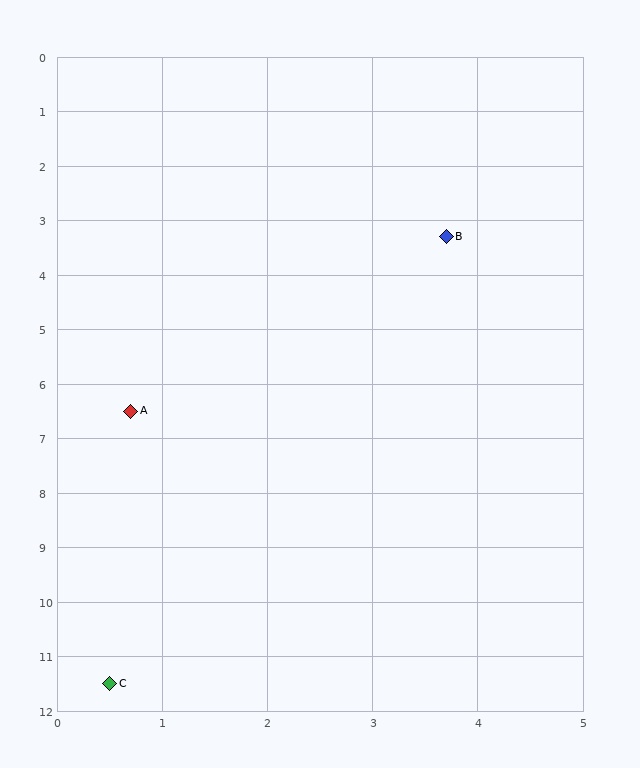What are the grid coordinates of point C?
Point C is at approximately (0.5, 11.5).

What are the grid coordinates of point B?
Point B is at approximately (3.7, 3.3).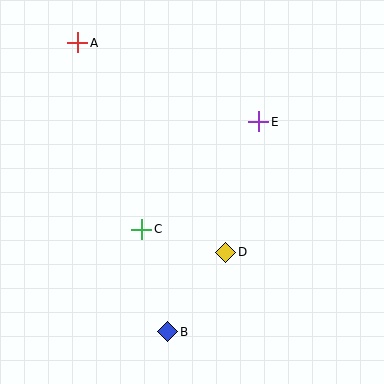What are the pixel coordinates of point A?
Point A is at (78, 43).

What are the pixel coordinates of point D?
Point D is at (226, 253).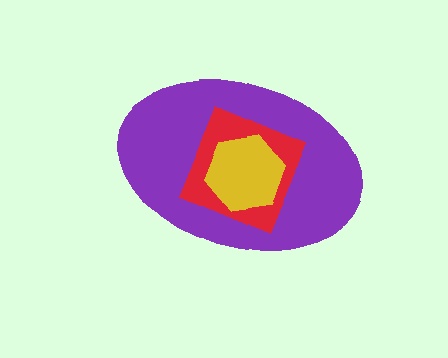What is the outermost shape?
The purple ellipse.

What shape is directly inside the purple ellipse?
The red square.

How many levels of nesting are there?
3.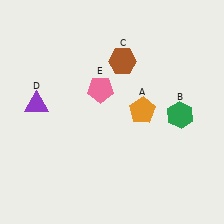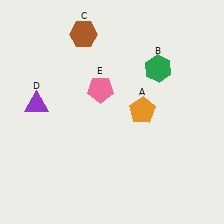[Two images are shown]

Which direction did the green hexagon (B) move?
The green hexagon (B) moved up.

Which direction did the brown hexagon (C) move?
The brown hexagon (C) moved left.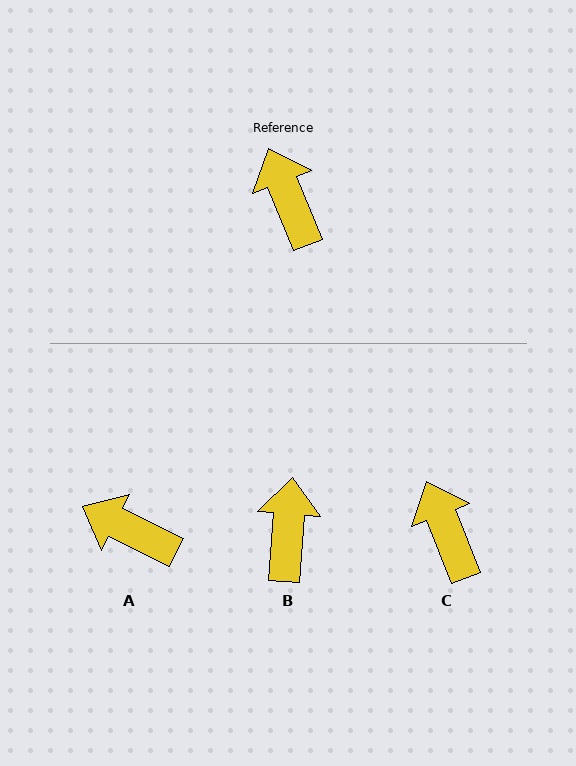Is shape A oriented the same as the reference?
No, it is off by about 41 degrees.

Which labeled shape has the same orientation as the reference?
C.